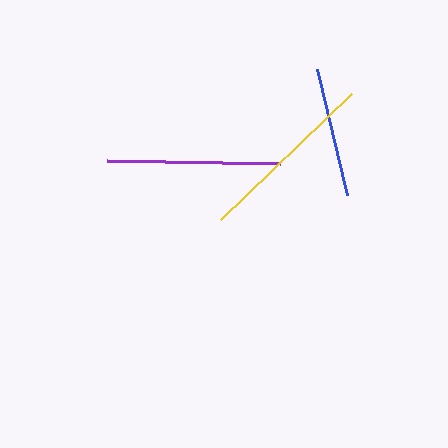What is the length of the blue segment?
The blue segment is approximately 130 pixels long.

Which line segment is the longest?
The yellow line is the longest at approximately 182 pixels.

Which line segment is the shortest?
The blue line is the shortest at approximately 130 pixels.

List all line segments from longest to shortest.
From longest to shortest: yellow, purple, blue.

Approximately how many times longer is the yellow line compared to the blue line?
The yellow line is approximately 1.4 times the length of the blue line.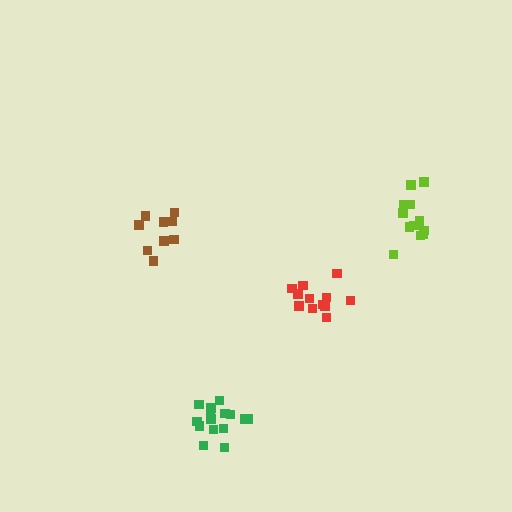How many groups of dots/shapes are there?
There are 4 groups.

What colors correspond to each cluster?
The clusters are colored: lime, red, green, brown.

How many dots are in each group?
Group 1: 12 dots, Group 2: 13 dots, Group 3: 15 dots, Group 4: 9 dots (49 total).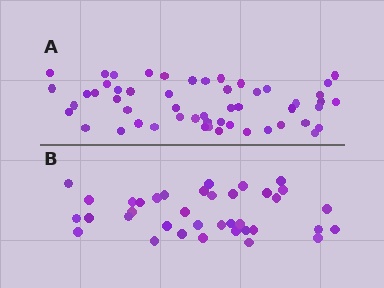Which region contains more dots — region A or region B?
Region A (the top region) has more dots.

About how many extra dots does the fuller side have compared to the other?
Region A has approximately 15 more dots than region B.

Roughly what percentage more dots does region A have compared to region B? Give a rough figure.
About 45% more.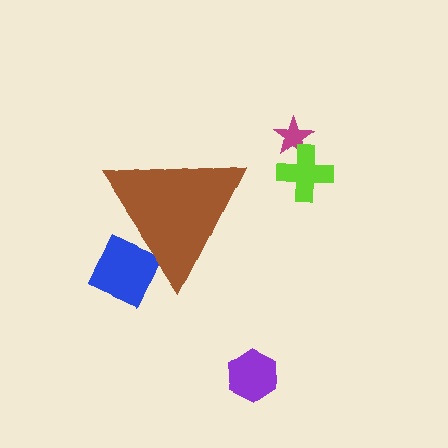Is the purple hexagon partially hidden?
No, the purple hexagon is fully visible.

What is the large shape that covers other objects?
A brown triangle.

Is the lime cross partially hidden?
No, the lime cross is fully visible.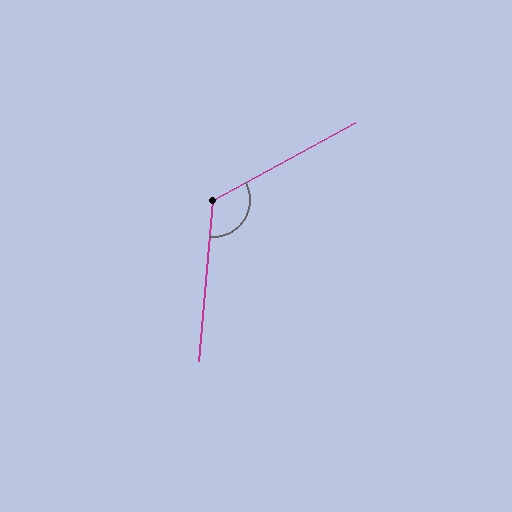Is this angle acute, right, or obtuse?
It is obtuse.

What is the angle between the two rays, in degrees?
Approximately 124 degrees.